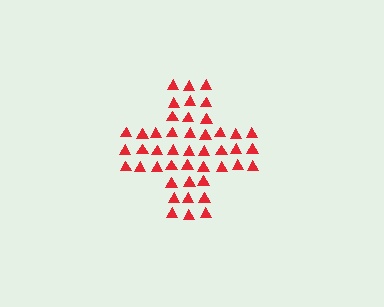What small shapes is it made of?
It is made of small triangles.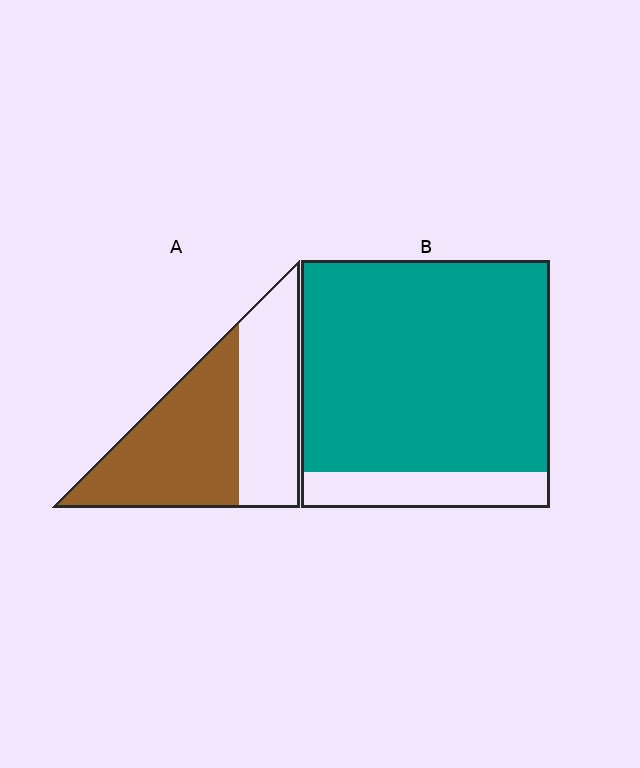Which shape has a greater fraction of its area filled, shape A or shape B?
Shape B.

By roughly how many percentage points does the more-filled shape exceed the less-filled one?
By roughly 30 percentage points (B over A).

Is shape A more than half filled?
Yes.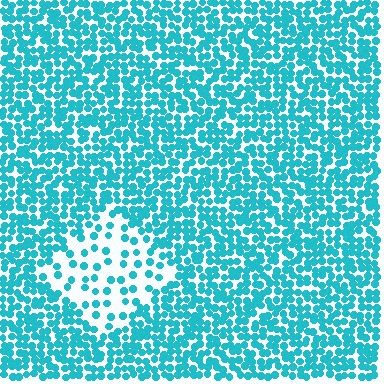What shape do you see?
I see a diamond.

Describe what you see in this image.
The image contains small cyan elements arranged at two different densities. A diamond-shaped region is visible where the elements are less densely packed than the surrounding area.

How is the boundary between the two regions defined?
The boundary is defined by a change in element density (approximately 2.9x ratio). All elements are the same color, size, and shape.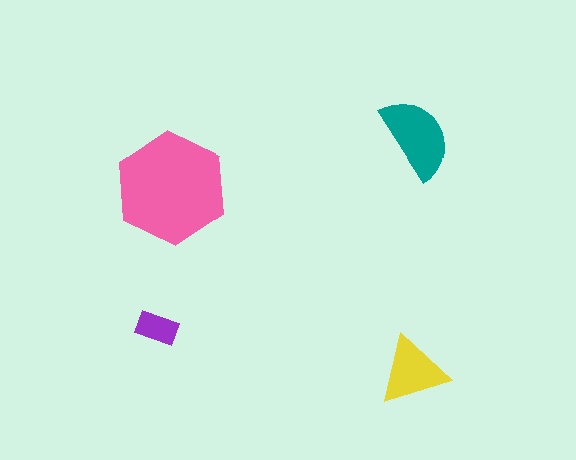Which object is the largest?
The pink hexagon.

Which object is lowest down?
The yellow triangle is bottommost.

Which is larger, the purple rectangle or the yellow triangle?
The yellow triangle.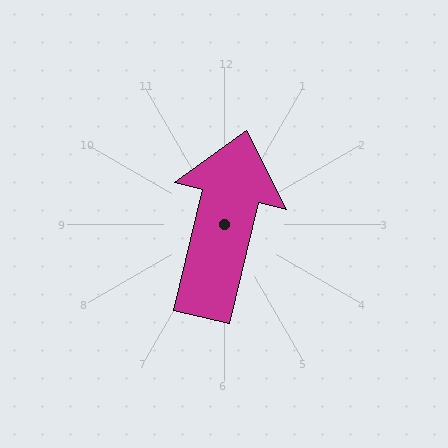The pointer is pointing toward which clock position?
Roughly 12 o'clock.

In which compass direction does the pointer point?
North.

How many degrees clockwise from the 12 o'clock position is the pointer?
Approximately 14 degrees.